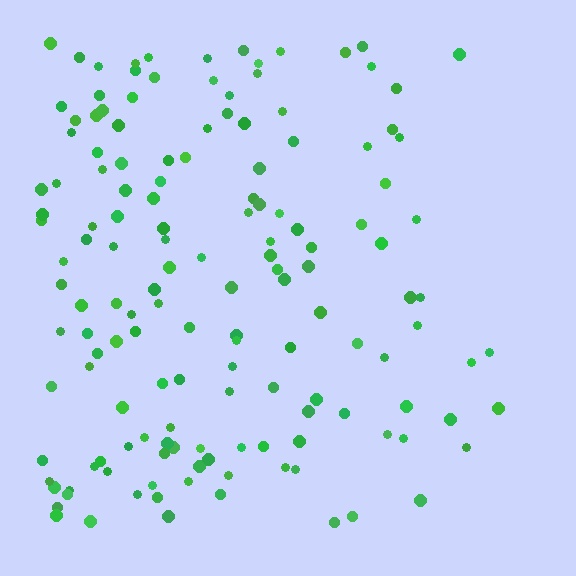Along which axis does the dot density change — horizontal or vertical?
Horizontal.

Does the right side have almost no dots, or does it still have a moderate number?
Still a moderate number, just noticeably fewer than the left.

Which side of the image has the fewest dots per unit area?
The right.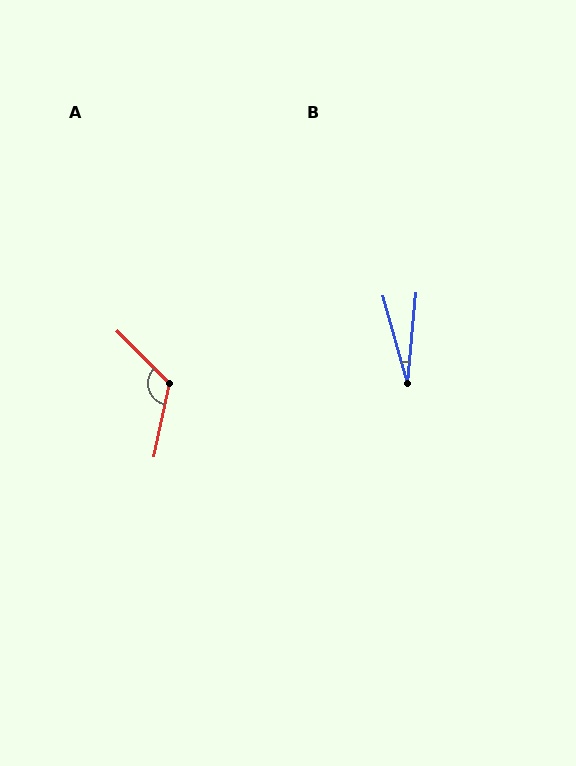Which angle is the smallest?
B, at approximately 21 degrees.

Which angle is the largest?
A, at approximately 123 degrees.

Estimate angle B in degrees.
Approximately 21 degrees.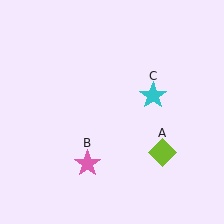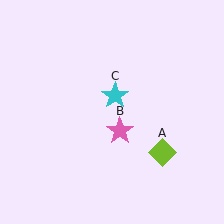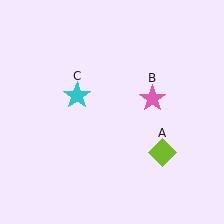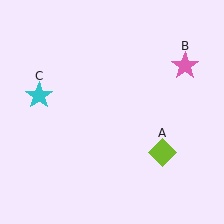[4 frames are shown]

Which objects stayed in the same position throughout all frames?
Lime diamond (object A) remained stationary.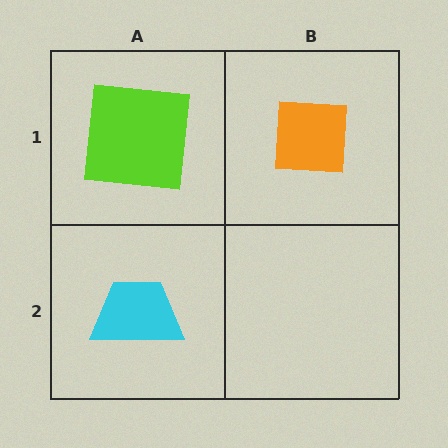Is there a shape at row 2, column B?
No, that cell is empty.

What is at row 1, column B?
An orange square.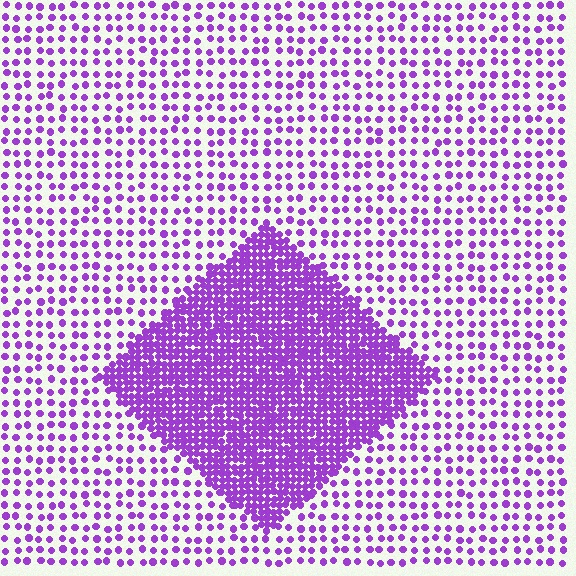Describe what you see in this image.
The image contains small purple elements arranged at two different densities. A diamond-shaped region is visible where the elements are more densely packed than the surrounding area.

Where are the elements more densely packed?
The elements are more densely packed inside the diamond boundary.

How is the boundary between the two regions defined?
The boundary is defined by a change in element density (approximately 3.1x ratio). All elements are the same color, size, and shape.